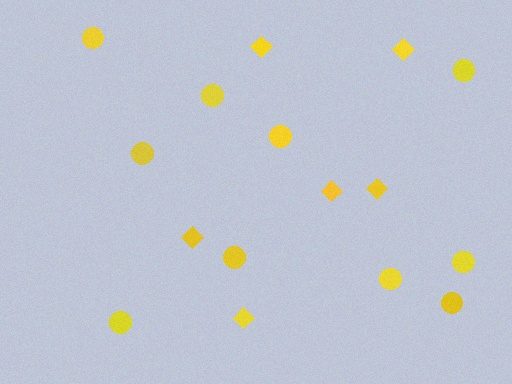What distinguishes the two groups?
There are 2 groups: one group of diamonds (6) and one group of circles (10).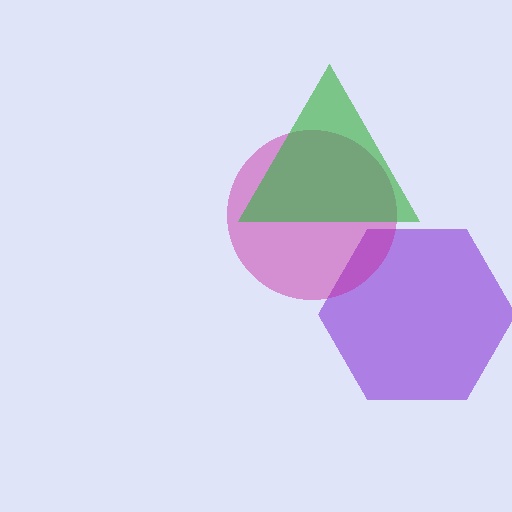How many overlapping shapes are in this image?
There are 3 overlapping shapes in the image.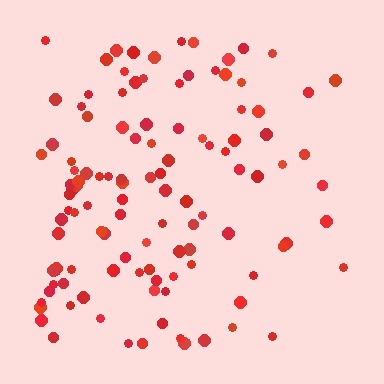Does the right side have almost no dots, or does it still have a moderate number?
Still a moderate number, just noticeably fewer than the left.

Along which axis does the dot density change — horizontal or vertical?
Horizontal.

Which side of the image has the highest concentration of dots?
The left.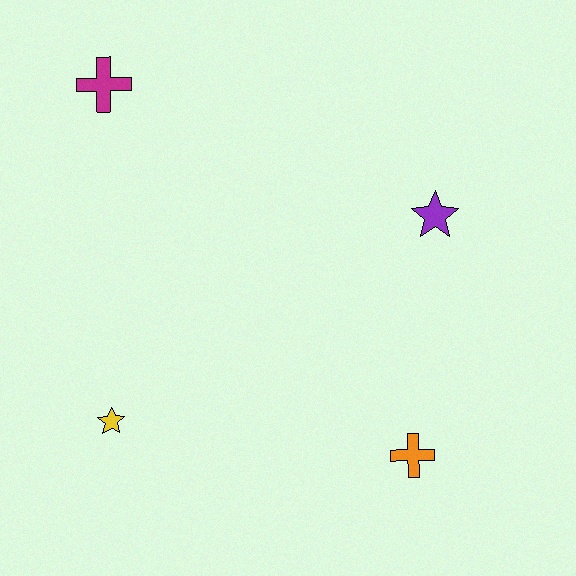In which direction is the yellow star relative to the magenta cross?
The yellow star is below the magenta cross.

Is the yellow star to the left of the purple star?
Yes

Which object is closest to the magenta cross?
The yellow star is closest to the magenta cross.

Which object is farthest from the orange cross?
The magenta cross is farthest from the orange cross.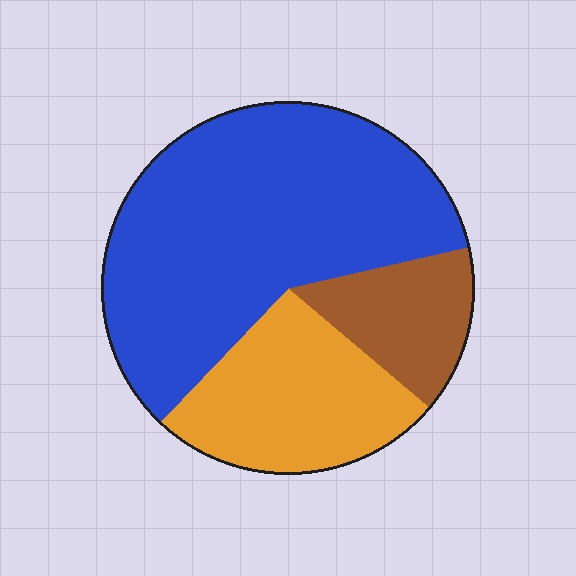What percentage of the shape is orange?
Orange covers roughly 25% of the shape.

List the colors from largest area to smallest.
From largest to smallest: blue, orange, brown.